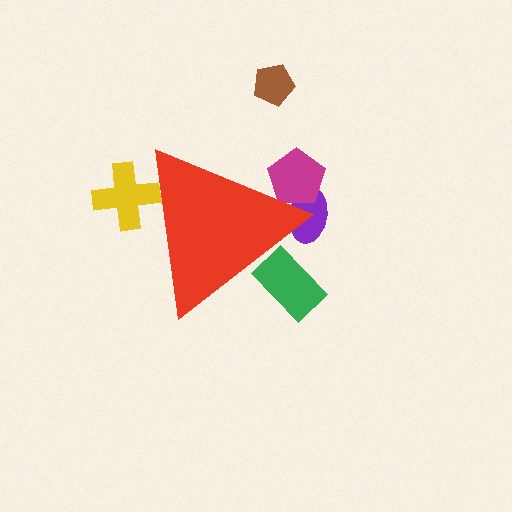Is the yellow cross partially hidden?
Yes, the yellow cross is partially hidden behind the red triangle.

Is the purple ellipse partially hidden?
Yes, the purple ellipse is partially hidden behind the red triangle.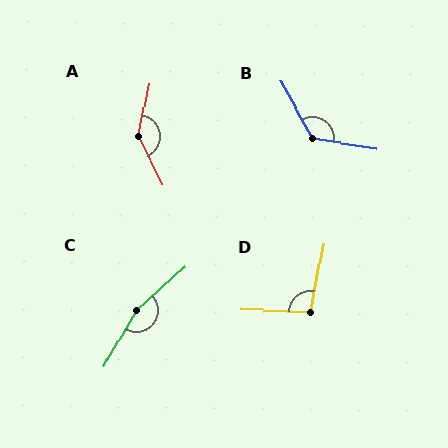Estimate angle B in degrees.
Approximately 128 degrees.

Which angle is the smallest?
D, at approximately 98 degrees.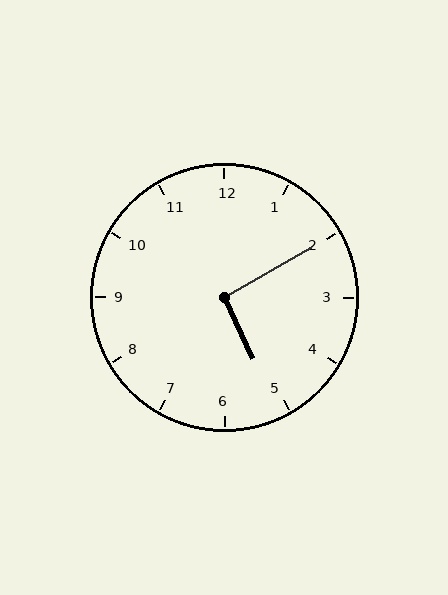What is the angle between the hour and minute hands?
Approximately 95 degrees.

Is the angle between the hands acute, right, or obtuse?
It is right.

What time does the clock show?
5:10.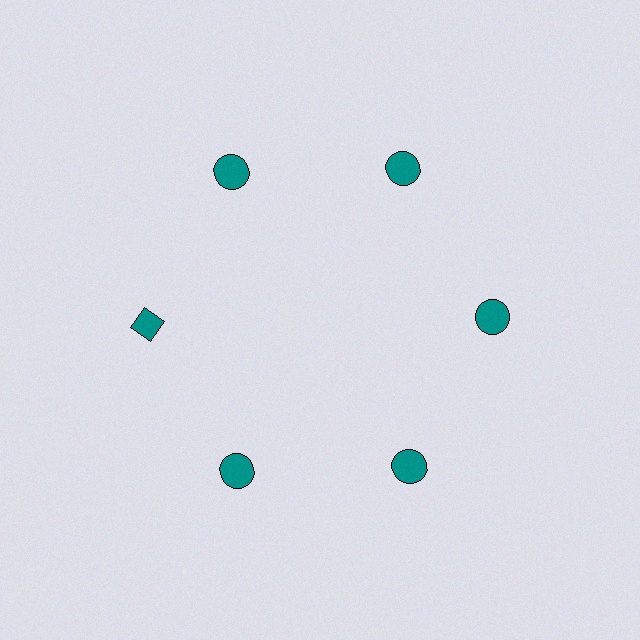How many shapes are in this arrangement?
There are 6 shapes arranged in a ring pattern.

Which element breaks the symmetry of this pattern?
The teal diamond at roughly the 9 o'clock position breaks the symmetry. All other shapes are teal circles.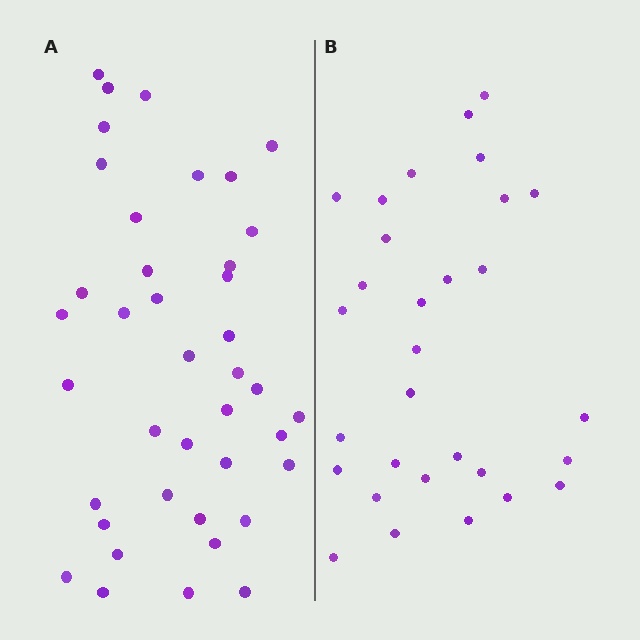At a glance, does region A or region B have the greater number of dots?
Region A (the left region) has more dots.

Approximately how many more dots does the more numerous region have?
Region A has roughly 10 or so more dots than region B.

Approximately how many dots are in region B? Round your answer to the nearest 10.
About 30 dots.